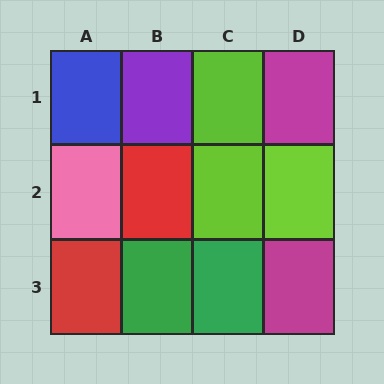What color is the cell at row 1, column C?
Lime.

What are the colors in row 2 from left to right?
Pink, red, lime, lime.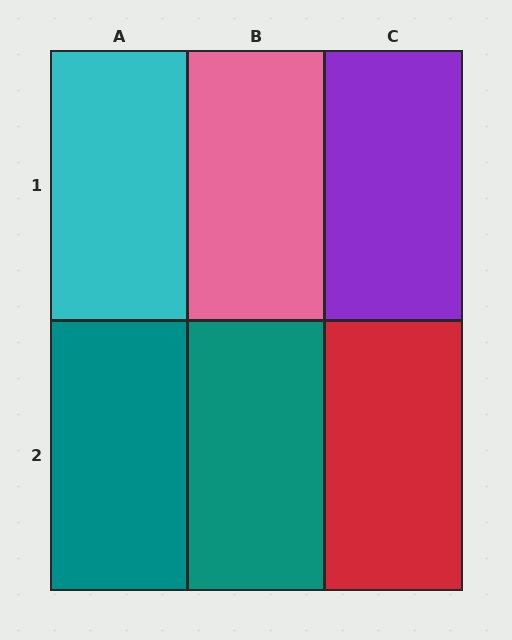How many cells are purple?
1 cell is purple.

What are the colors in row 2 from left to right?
Teal, teal, red.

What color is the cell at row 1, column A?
Cyan.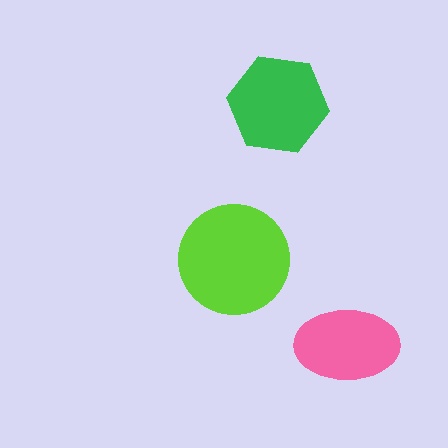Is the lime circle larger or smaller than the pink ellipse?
Larger.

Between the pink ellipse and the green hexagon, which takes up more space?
The green hexagon.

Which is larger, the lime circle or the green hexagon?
The lime circle.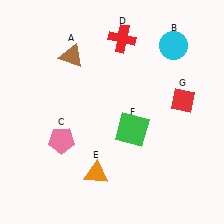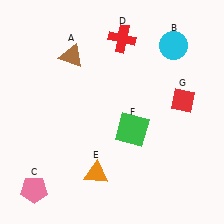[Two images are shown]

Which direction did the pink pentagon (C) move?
The pink pentagon (C) moved down.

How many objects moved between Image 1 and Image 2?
1 object moved between the two images.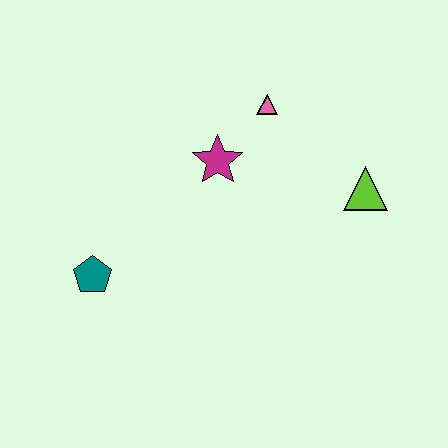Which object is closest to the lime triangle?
The pink triangle is closest to the lime triangle.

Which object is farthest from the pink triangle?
The teal pentagon is farthest from the pink triangle.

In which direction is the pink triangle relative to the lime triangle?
The pink triangle is to the left of the lime triangle.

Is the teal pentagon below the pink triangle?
Yes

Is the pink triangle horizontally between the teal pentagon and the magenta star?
No